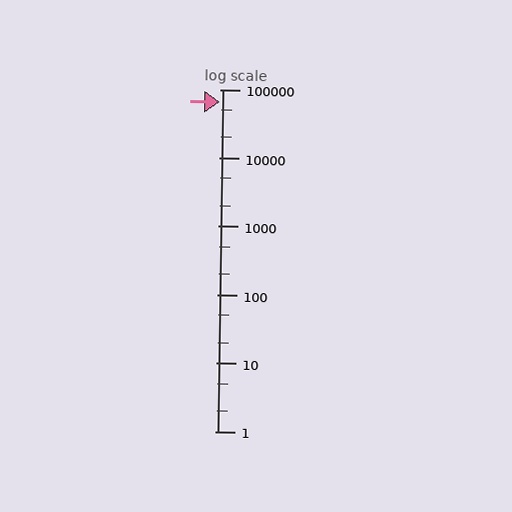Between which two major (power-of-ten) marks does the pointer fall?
The pointer is between 10000 and 100000.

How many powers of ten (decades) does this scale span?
The scale spans 5 decades, from 1 to 100000.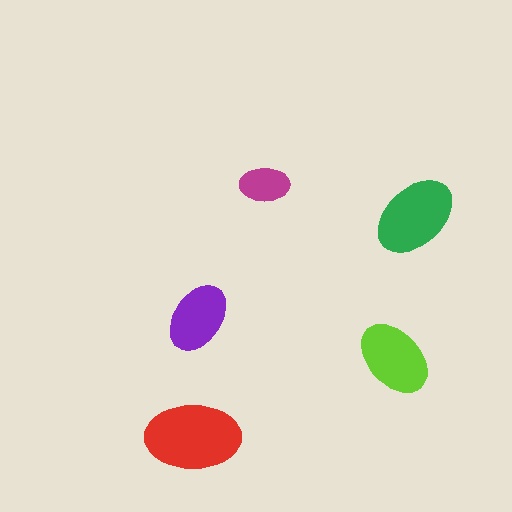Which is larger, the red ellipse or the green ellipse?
The red one.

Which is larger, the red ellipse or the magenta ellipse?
The red one.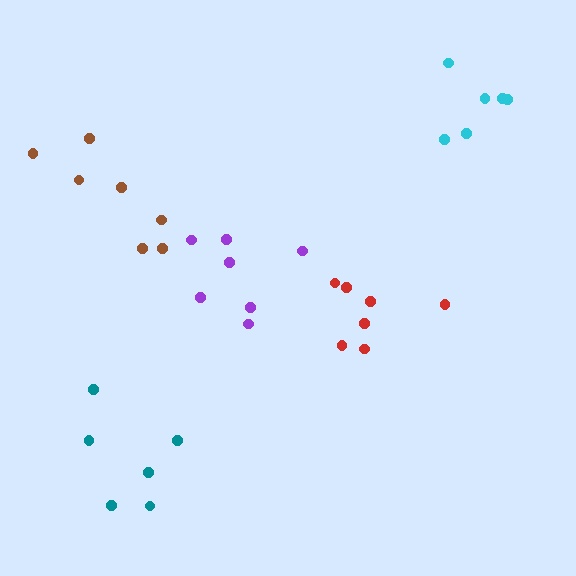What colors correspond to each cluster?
The clusters are colored: purple, brown, cyan, red, teal.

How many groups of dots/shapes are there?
There are 5 groups.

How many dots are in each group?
Group 1: 7 dots, Group 2: 8 dots, Group 3: 6 dots, Group 4: 7 dots, Group 5: 6 dots (34 total).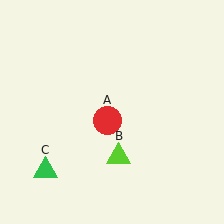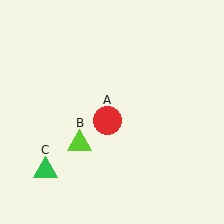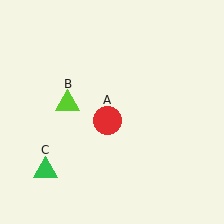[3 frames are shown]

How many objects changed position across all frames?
1 object changed position: lime triangle (object B).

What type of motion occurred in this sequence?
The lime triangle (object B) rotated clockwise around the center of the scene.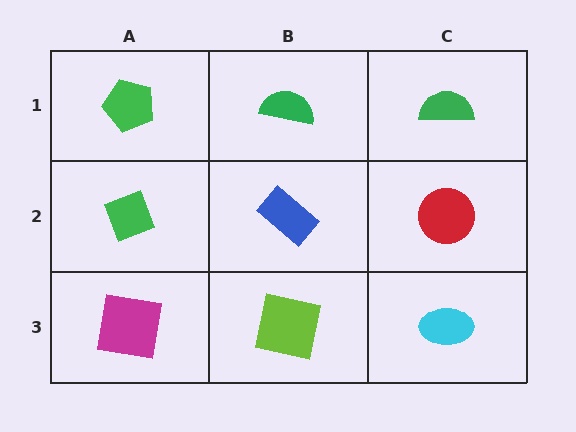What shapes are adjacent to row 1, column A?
A green diamond (row 2, column A), a green semicircle (row 1, column B).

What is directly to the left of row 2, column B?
A green diamond.